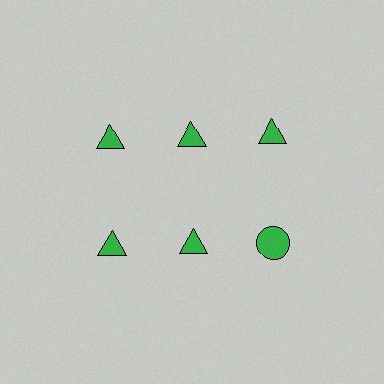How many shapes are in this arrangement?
There are 6 shapes arranged in a grid pattern.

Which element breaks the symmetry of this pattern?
The green circle in the second row, center column breaks the symmetry. All other shapes are green triangles.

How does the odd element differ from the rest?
It has a different shape: circle instead of triangle.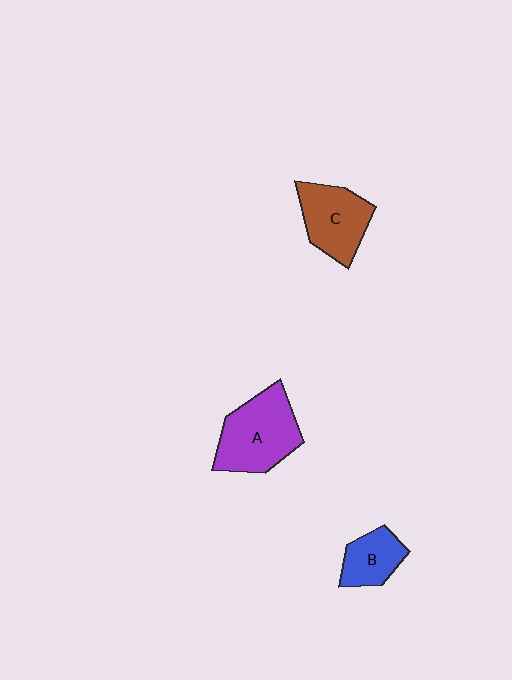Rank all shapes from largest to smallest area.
From largest to smallest: A (purple), C (brown), B (blue).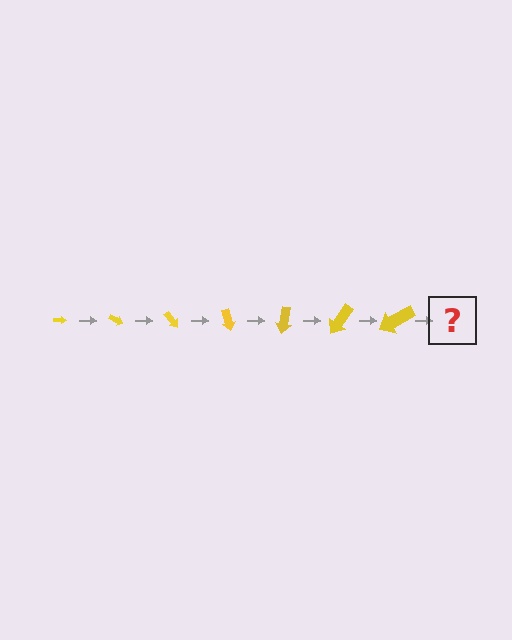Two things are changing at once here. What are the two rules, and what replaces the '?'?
The two rules are that the arrow grows larger each step and it rotates 25 degrees each step. The '?' should be an arrow, larger than the previous one and rotated 175 degrees from the start.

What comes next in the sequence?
The next element should be an arrow, larger than the previous one and rotated 175 degrees from the start.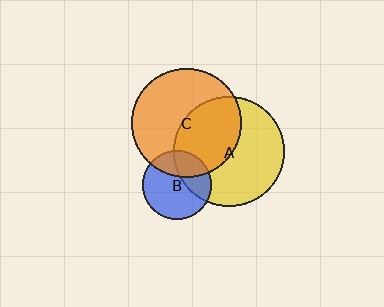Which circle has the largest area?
Circle A (yellow).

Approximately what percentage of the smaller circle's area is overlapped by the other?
Approximately 30%.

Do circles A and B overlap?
Yes.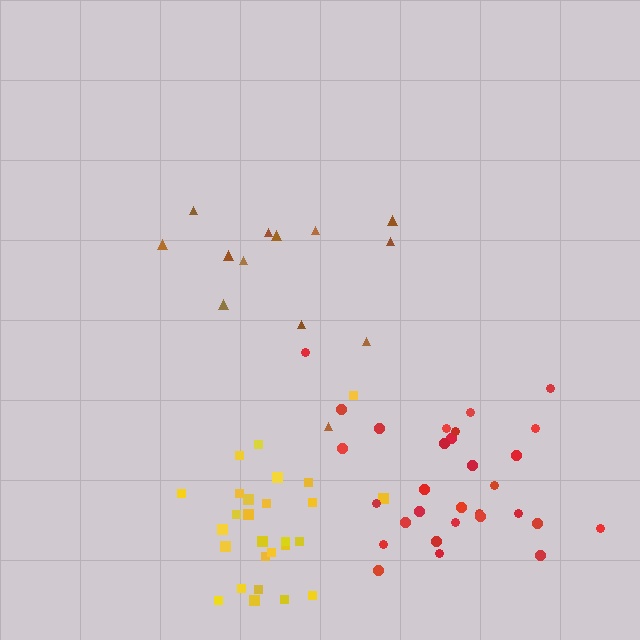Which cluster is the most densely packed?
Yellow.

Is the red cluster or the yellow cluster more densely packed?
Yellow.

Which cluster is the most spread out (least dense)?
Brown.